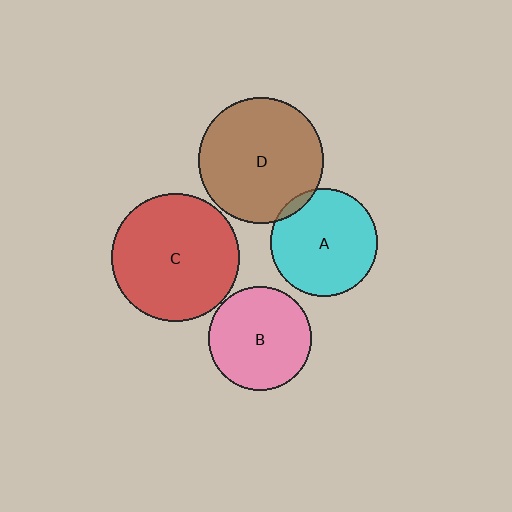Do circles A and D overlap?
Yes.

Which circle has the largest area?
Circle C (red).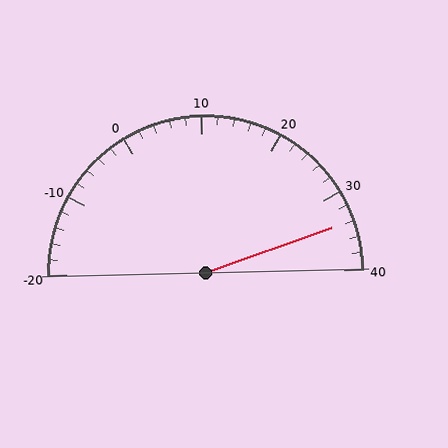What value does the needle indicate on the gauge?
The needle indicates approximately 34.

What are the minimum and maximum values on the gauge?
The gauge ranges from -20 to 40.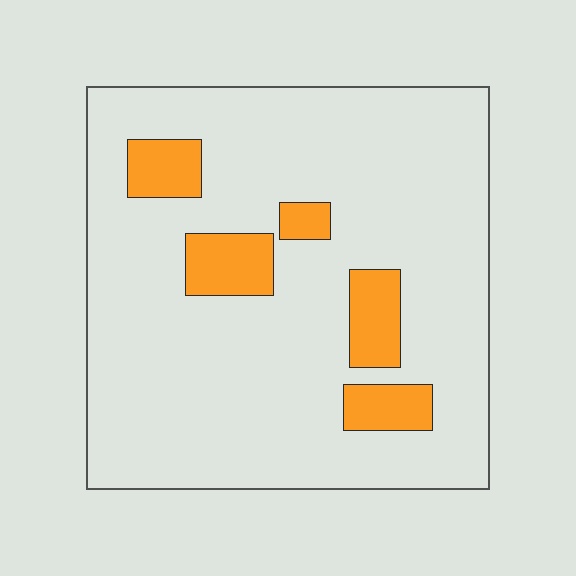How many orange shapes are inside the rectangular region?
5.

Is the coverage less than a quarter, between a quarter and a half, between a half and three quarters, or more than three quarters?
Less than a quarter.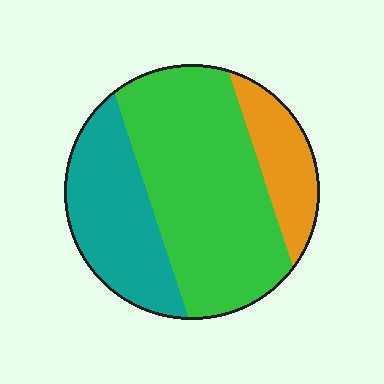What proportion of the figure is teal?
Teal covers roughly 30% of the figure.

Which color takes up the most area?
Green, at roughly 55%.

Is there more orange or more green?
Green.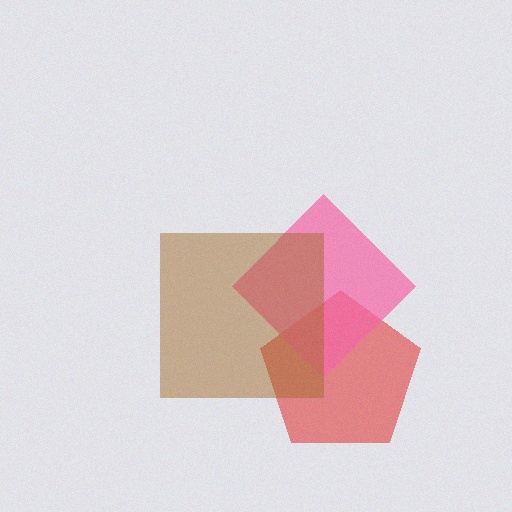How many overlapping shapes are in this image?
There are 3 overlapping shapes in the image.